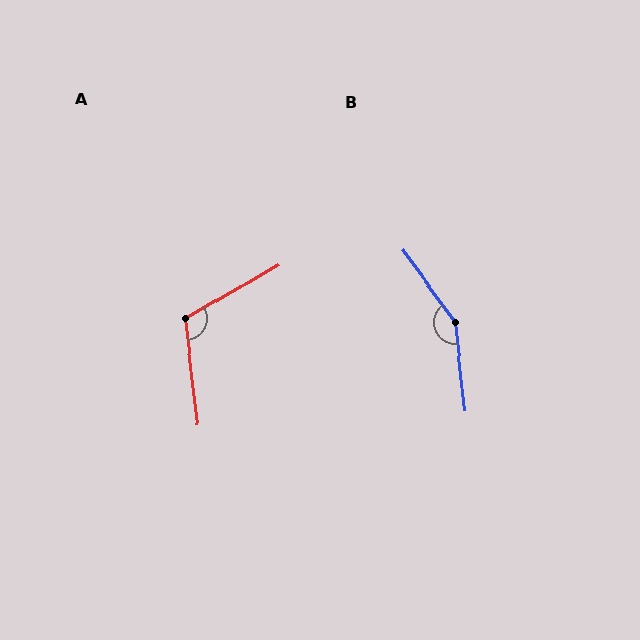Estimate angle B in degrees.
Approximately 150 degrees.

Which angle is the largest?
B, at approximately 150 degrees.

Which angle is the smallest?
A, at approximately 113 degrees.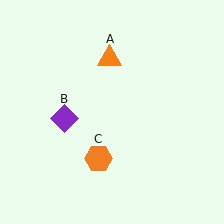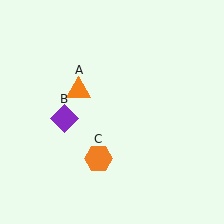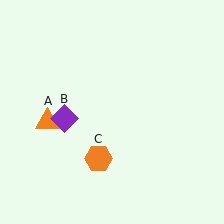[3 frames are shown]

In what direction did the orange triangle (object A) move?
The orange triangle (object A) moved down and to the left.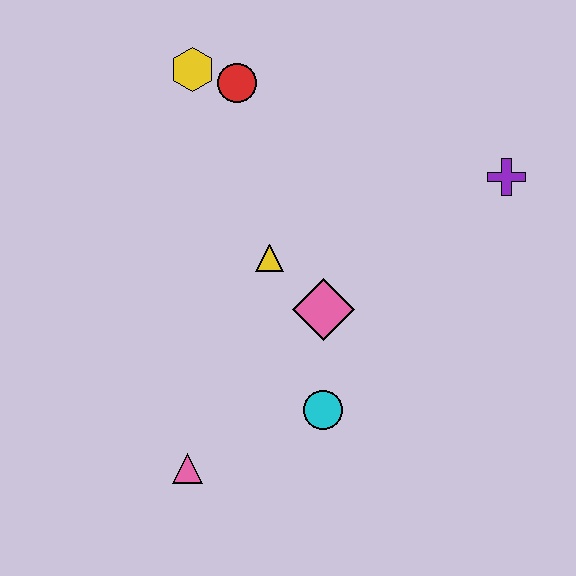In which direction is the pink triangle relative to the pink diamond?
The pink triangle is below the pink diamond.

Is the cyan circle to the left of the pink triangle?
No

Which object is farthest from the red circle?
The pink triangle is farthest from the red circle.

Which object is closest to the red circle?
The yellow hexagon is closest to the red circle.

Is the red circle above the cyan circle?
Yes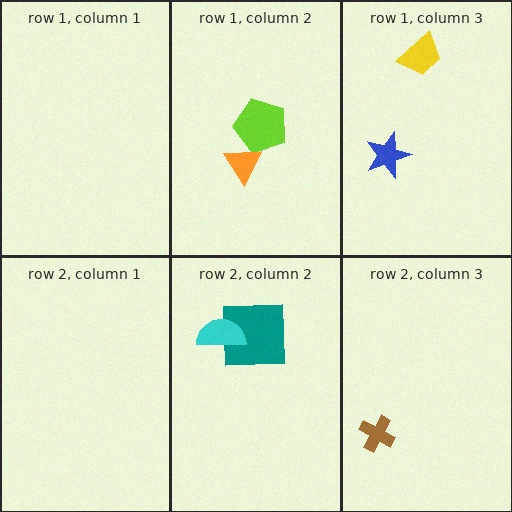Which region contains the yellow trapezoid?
The row 1, column 3 region.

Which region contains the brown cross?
The row 2, column 3 region.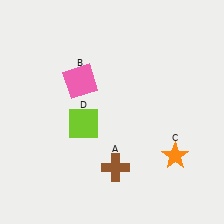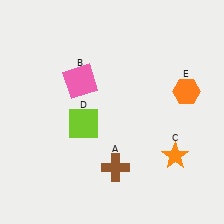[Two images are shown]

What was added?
An orange hexagon (E) was added in Image 2.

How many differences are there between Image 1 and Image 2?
There is 1 difference between the two images.